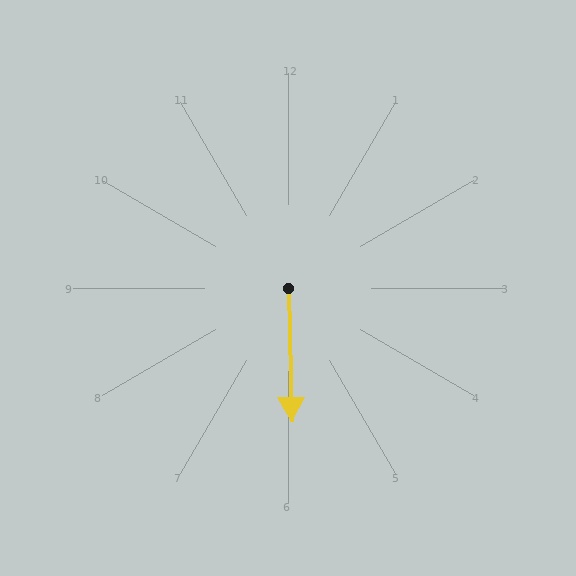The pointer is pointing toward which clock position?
Roughly 6 o'clock.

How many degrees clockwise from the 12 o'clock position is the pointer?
Approximately 179 degrees.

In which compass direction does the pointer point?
South.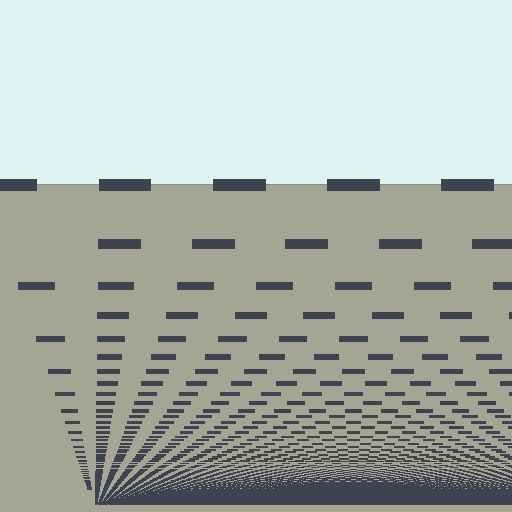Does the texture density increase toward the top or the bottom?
Density increases toward the bottom.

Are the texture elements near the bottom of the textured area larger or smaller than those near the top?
Smaller. The gradient is inverted — elements near the bottom are smaller and denser.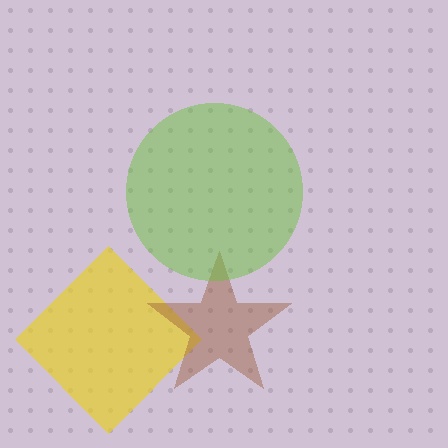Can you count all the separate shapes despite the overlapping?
Yes, there are 3 separate shapes.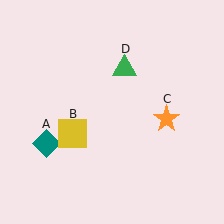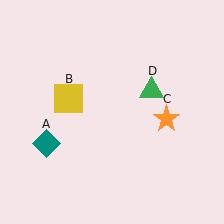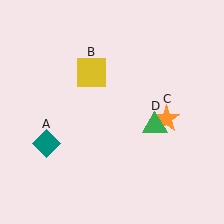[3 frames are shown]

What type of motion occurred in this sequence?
The yellow square (object B), green triangle (object D) rotated clockwise around the center of the scene.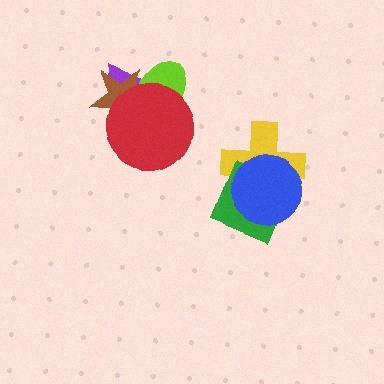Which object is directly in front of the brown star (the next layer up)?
The lime ellipse is directly in front of the brown star.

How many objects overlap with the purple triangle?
3 objects overlap with the purple triangle.